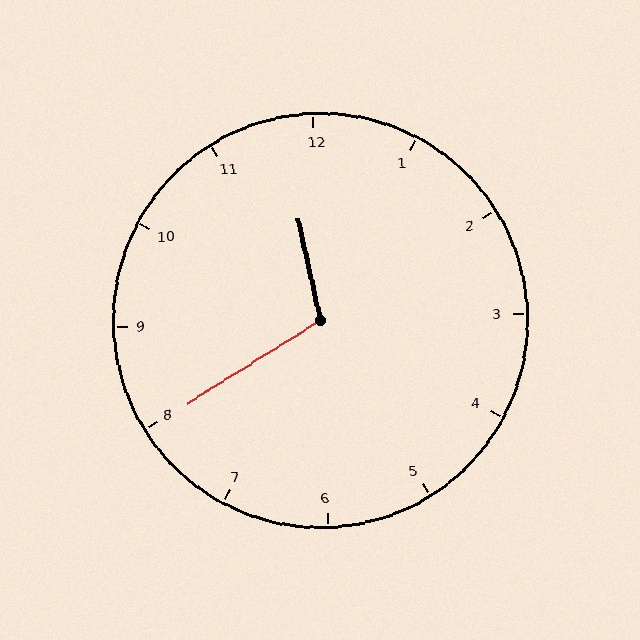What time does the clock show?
11:40.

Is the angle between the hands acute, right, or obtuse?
It is obtuse.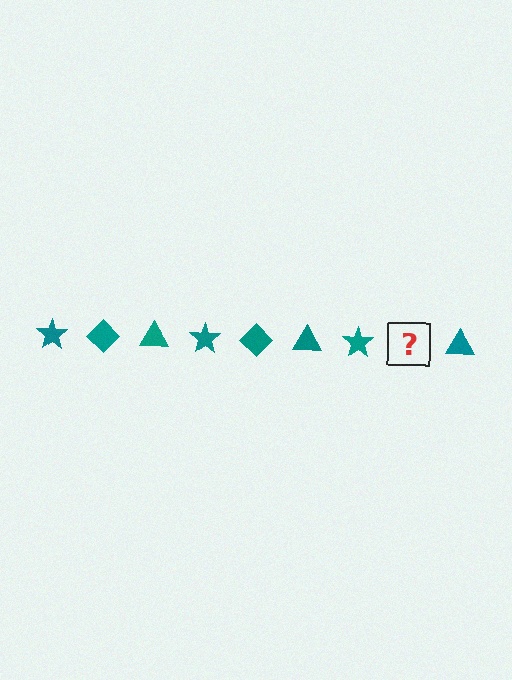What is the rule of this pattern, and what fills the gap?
The rule is that the pattern cycles through star, diamond, triangle shapes in teal. The gap should be filled with a teal diamond.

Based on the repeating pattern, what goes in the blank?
The blank should be a teal diamond.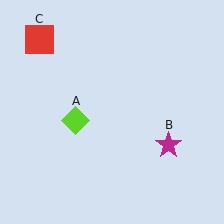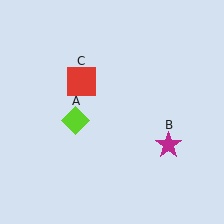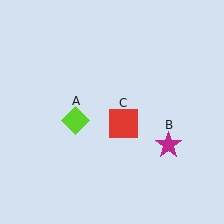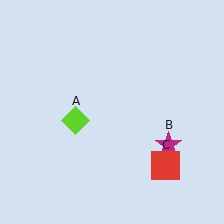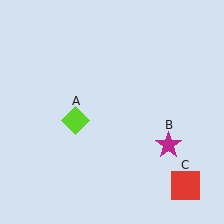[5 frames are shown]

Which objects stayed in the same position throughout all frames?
Lime diamond (object A) and magenta star (object B) remained stationary.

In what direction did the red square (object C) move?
The red square (object C) moved down and to the right.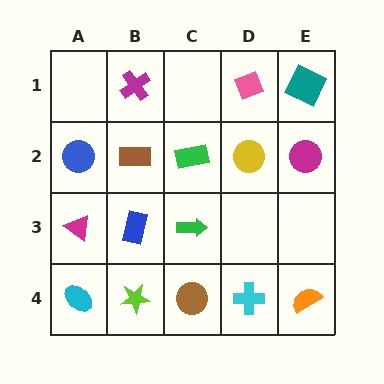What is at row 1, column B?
A magenta cross.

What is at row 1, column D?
A pink diamond.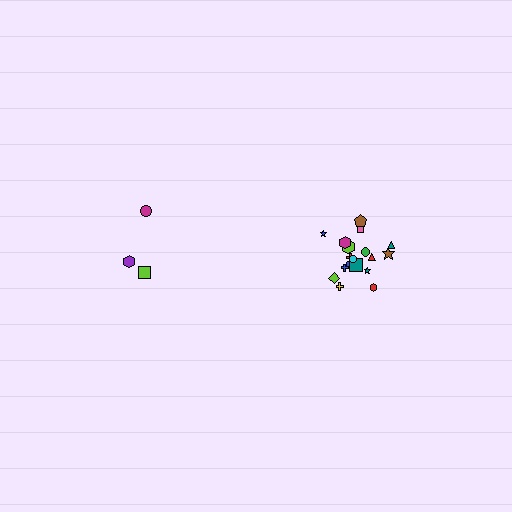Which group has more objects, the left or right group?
The right group.